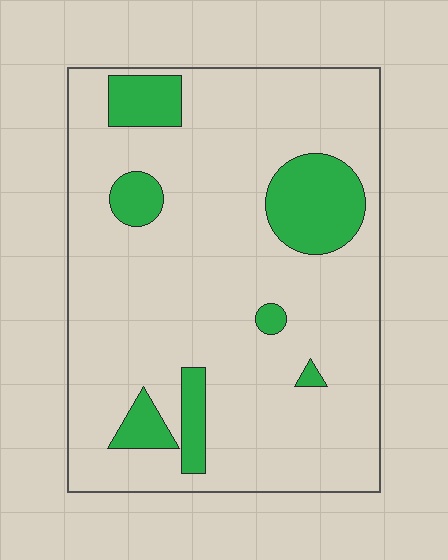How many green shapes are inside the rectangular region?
7.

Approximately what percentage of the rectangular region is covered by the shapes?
Approximately 15%.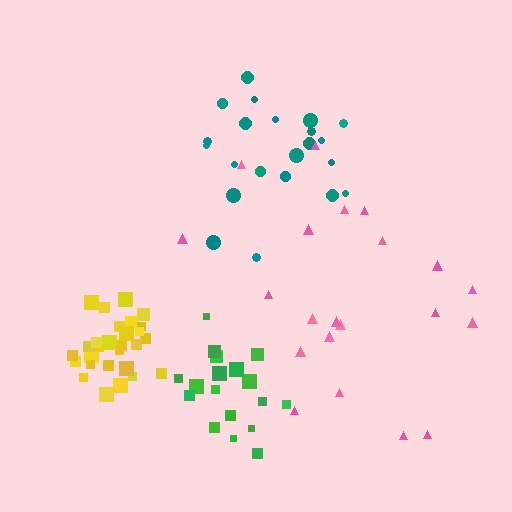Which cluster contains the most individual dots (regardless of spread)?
Yellow (28).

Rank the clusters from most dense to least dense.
yellow, green, teal, pink.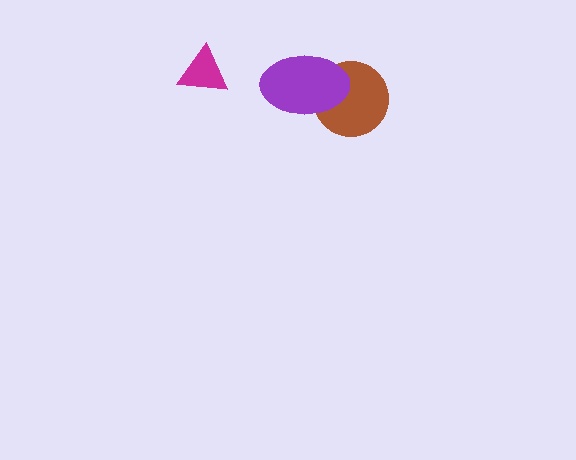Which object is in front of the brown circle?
The purple ellipse is in front of the brown circle.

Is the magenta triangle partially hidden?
No, no other shape covers it.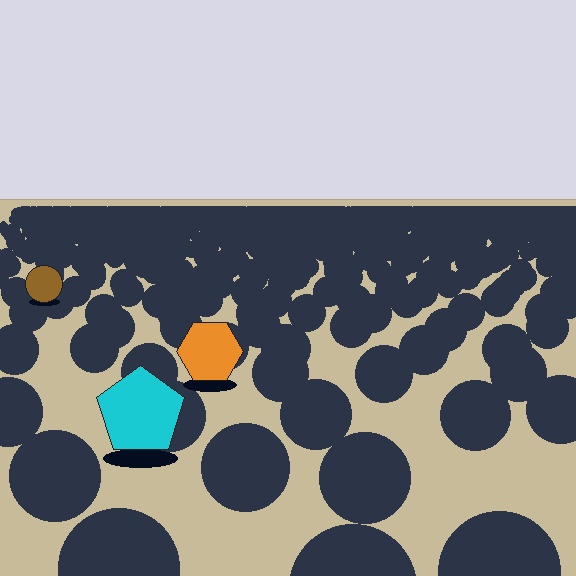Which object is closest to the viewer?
The cyan pentagon is closest. The texture marks near it are larger and more spread out.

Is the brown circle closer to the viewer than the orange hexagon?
No. The orange hexagon is closer — you can tell from the texture gradient: the ground texture is coarser near it.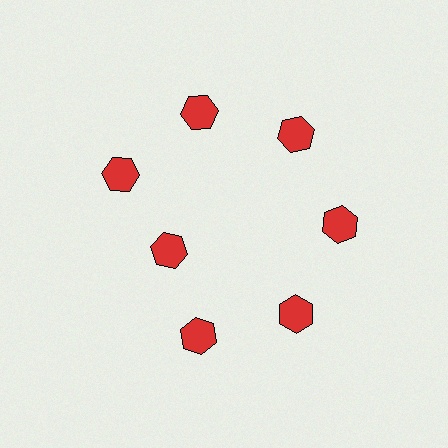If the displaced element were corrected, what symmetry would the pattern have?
It would have 7-fold rotational symmetry — the pattern would map onto itself every 51 degrees.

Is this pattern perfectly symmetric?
No. The 7 red hexagons are arranged in a ring, but one element near the 8 o'clock position is pulled inward toward the center, breaking the 7-fold rotational symmetry.